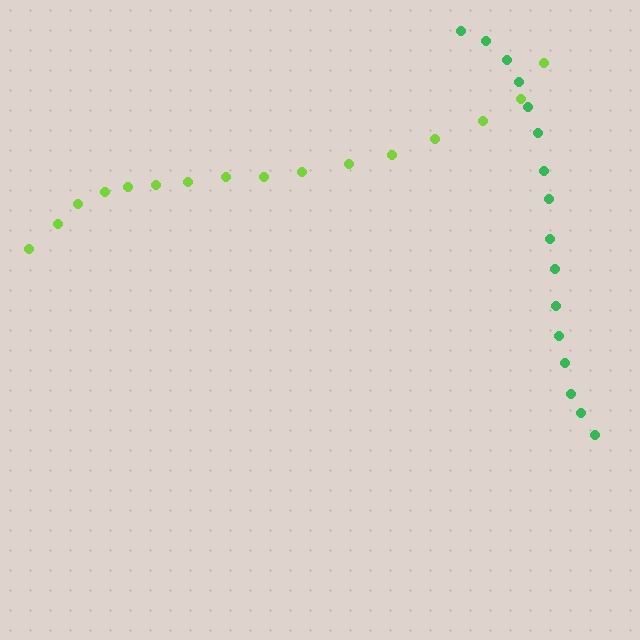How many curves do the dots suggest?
There are 2 distinct paths.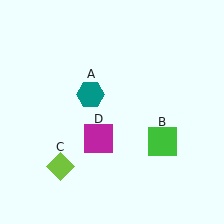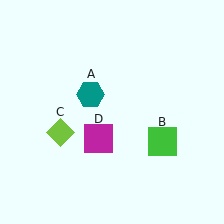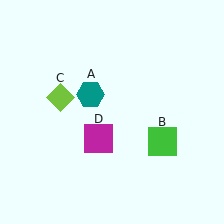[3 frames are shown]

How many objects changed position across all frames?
1 object changed position: lime diamond (object C).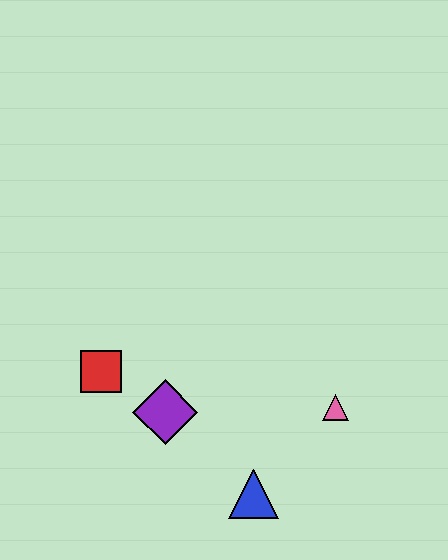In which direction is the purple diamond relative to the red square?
The purple diamond is to the right of the red square.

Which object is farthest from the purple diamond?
The pink triangle is farthest from the purple diamond.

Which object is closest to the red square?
The purple diamond is closest to the red square.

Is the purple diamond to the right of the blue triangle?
No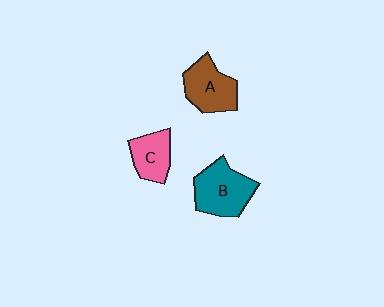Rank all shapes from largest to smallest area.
From largest to smallest: B (teal), A (brown), C (pink).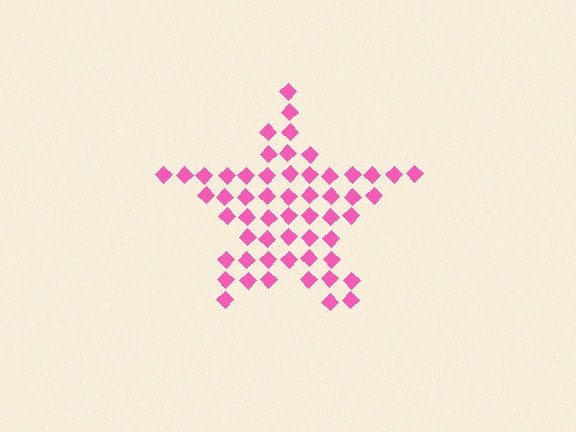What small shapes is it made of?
It is made of small diamonds.